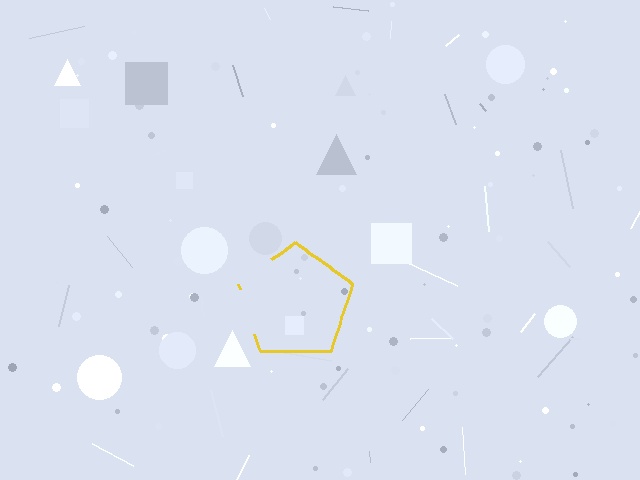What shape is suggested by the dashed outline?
The dashed outline suggests a pentagon.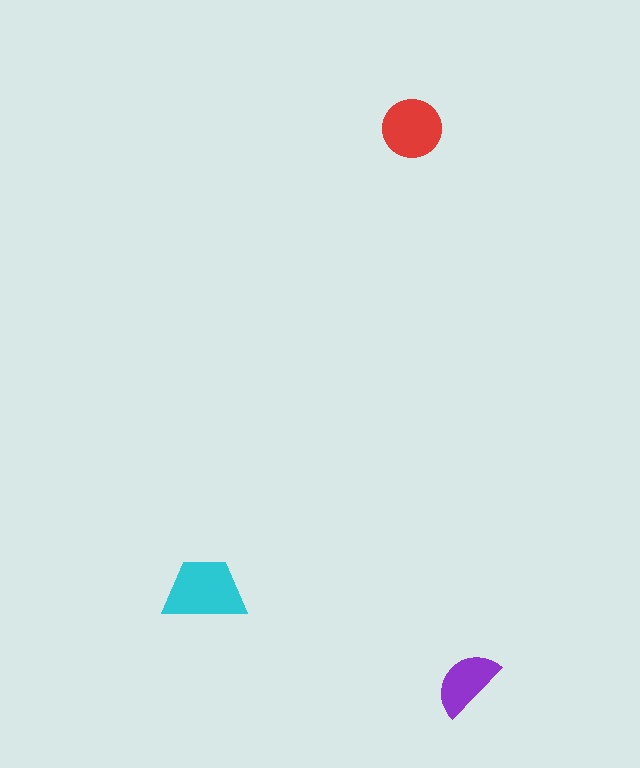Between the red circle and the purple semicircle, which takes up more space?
The red circle.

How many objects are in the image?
There are 3 objects in the image.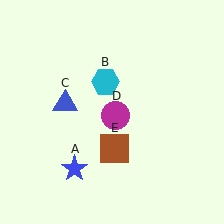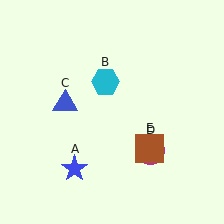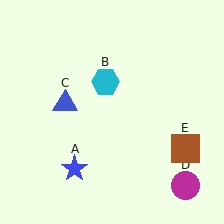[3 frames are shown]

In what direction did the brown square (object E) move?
The brown square (object E) moved right.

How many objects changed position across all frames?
2 objects changed position: magenta circle (object D), brown square (object E).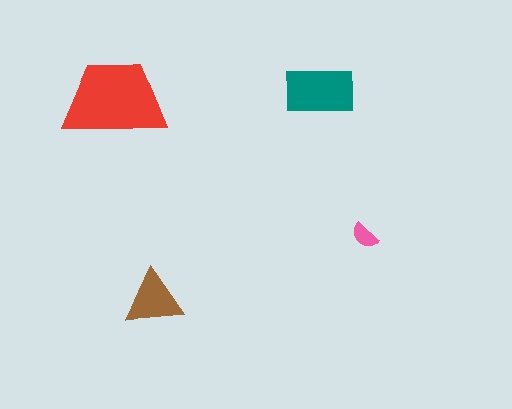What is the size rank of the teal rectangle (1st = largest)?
2nd.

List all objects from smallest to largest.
The pink semicircle, the brown triangle, the teal rectangle, the red trapezoid.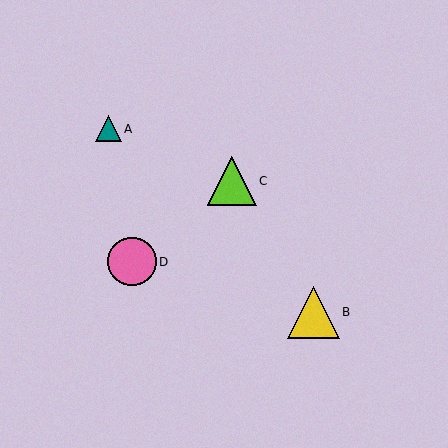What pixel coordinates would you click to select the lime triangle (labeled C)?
Click at (232, 181) to select the lime triangle C.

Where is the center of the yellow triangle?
The center of the yellow triangle is at (313, 312).